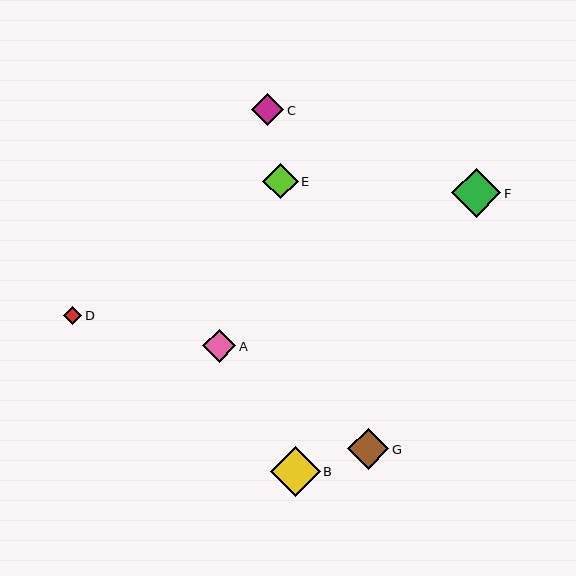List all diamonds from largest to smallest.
From largest to smallest: B, F, G, E, A, C, D.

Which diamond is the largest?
Diamond B is the largest with a size of approximately 50 pixels.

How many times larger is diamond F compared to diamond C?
Diamond F is approximately 1.5 times the size of diamond C.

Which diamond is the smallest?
Diamond D is the smallest with a size of approximately 18 pixels.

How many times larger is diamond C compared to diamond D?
Diamond C is approximately 1.8 times the size of diamond D.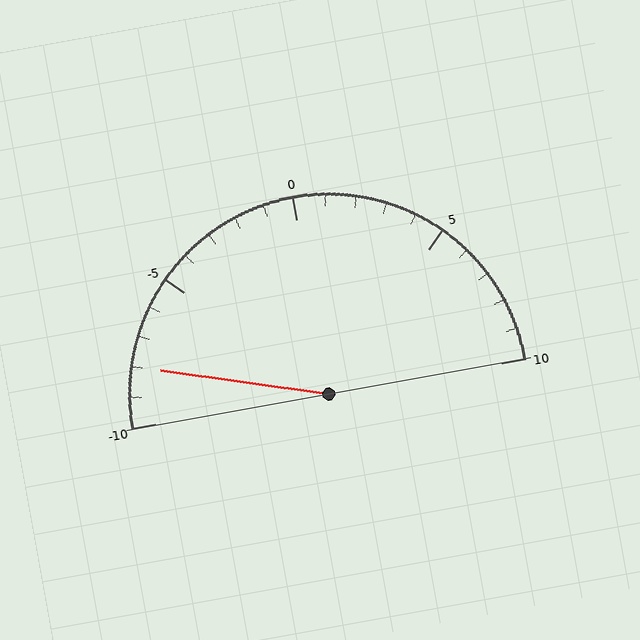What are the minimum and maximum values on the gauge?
The gauge ranges from -10 to 10.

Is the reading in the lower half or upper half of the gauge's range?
The reading is in the lower half of the range (-10 to 10).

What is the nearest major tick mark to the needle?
The nearest major tick mark is -10.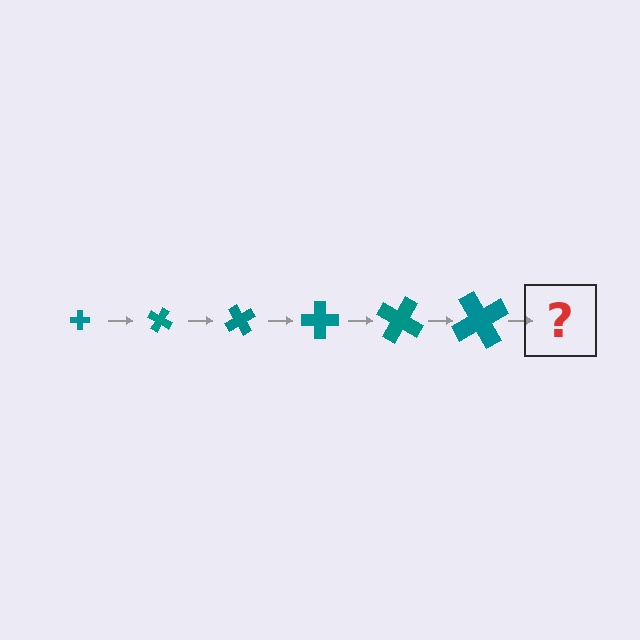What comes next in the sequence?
The next element should be a cross, larger than the previous one and rotated 180 degrees from the start.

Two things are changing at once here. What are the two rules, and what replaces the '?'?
The two rules are that the cross grows larger each step and it rotates 30 degrees each step. The '?' should be a cross, larger than the previous one and rotated 180 degrees from the start.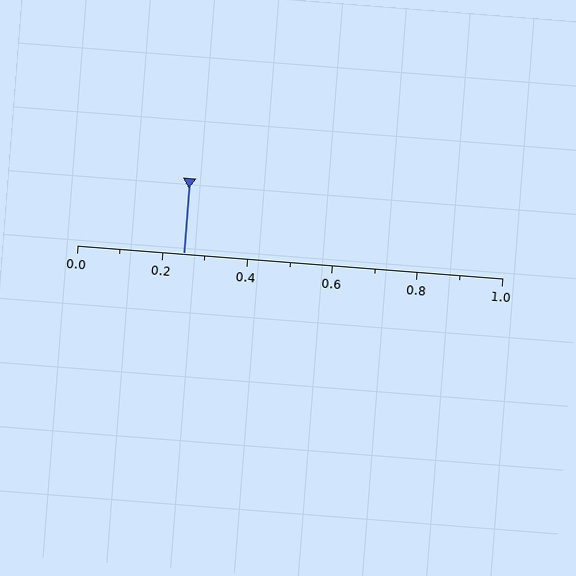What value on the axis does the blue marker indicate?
The marker indicates approximately 0.25.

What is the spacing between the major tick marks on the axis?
The major ticks are spaced 0.2 apart.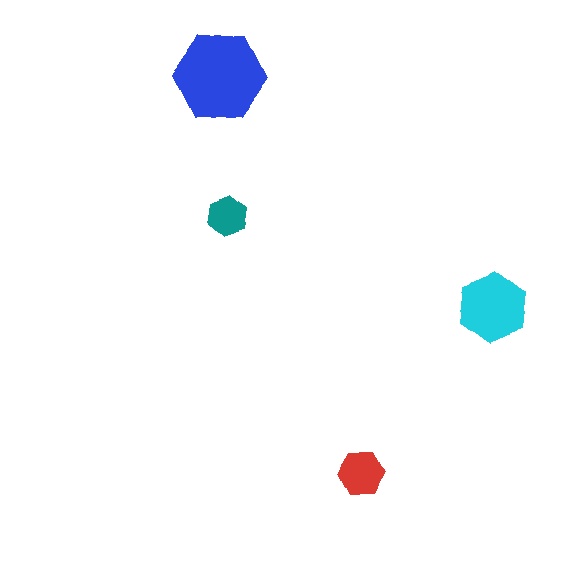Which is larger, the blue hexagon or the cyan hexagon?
The blue one.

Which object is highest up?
The blue hexagon is topmost.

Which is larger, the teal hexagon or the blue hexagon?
The blue one.